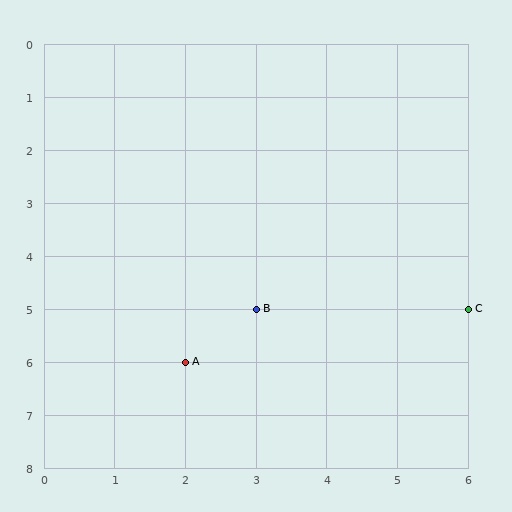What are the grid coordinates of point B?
Point B is at grid coordinates (3, 5).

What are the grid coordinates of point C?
Point C is at grid coordinates (6, 5).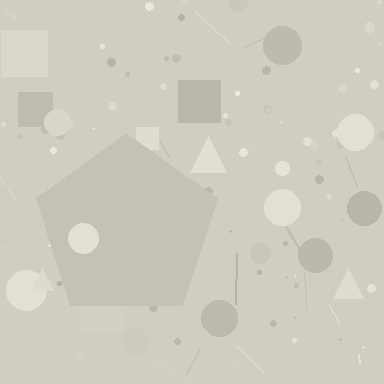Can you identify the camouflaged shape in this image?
The camouflaged shape is a pentagon.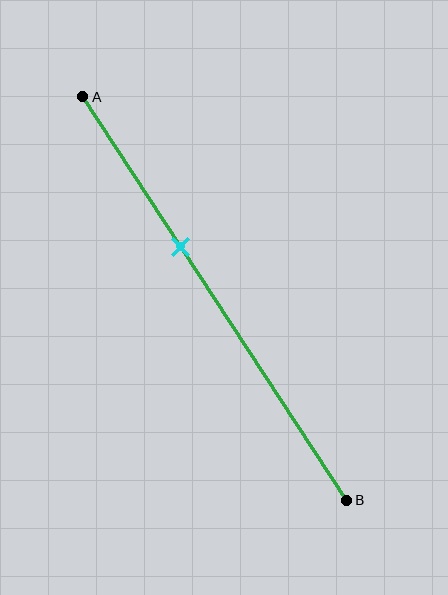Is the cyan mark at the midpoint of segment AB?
No, the mark is at about 35% from A, not at the 50% midpoint.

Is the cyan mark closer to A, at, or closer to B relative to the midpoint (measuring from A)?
The cyan mark is closer to point A than the midpoint of segment AB.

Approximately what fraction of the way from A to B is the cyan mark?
The cyan mark is approximately 35% of the way from A to B.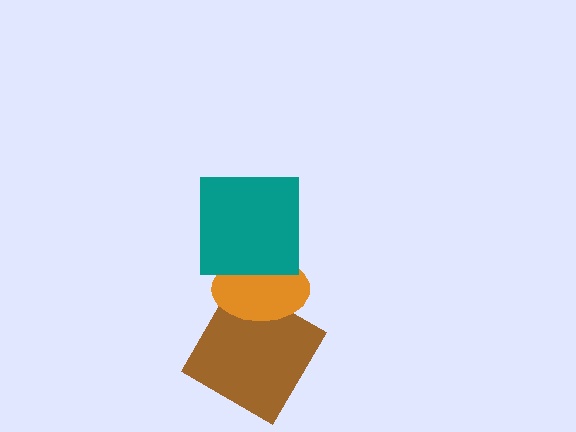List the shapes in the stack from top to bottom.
From top to bottom: the teal square, the orange ellipse, the brown diamond.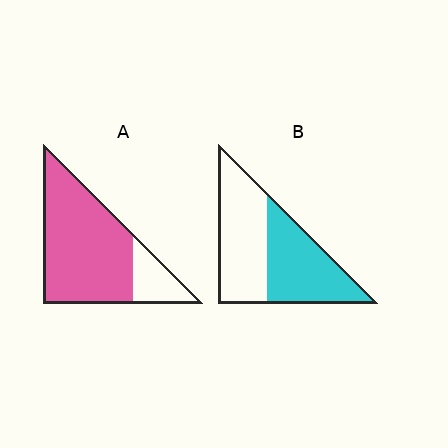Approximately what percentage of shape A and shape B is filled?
A is approximately 80% and B is approximately 50%.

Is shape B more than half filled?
Roughly half.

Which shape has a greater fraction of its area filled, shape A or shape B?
Shape A.